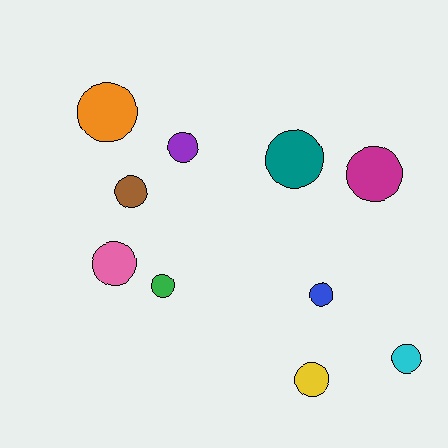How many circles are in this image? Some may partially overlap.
There are 10 circles.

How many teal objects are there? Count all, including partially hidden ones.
There is 1 teal object.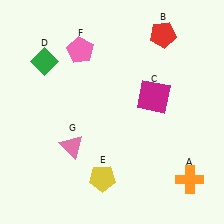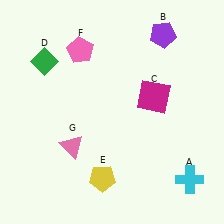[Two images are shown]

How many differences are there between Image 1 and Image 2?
There are 2 differences between the two images.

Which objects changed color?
A changed from orange to cyan. B changed from red to purple.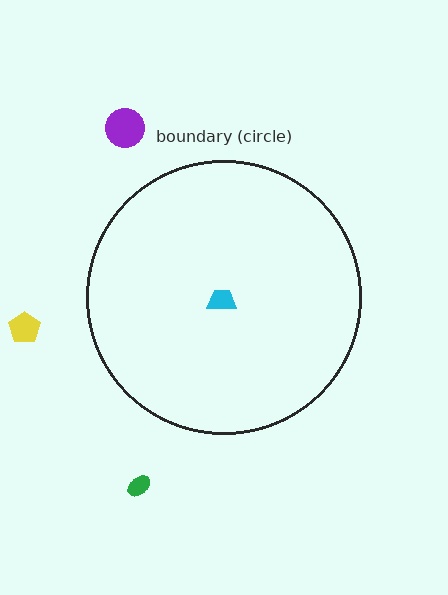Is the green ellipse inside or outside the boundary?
Outside.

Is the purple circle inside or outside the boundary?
Outside.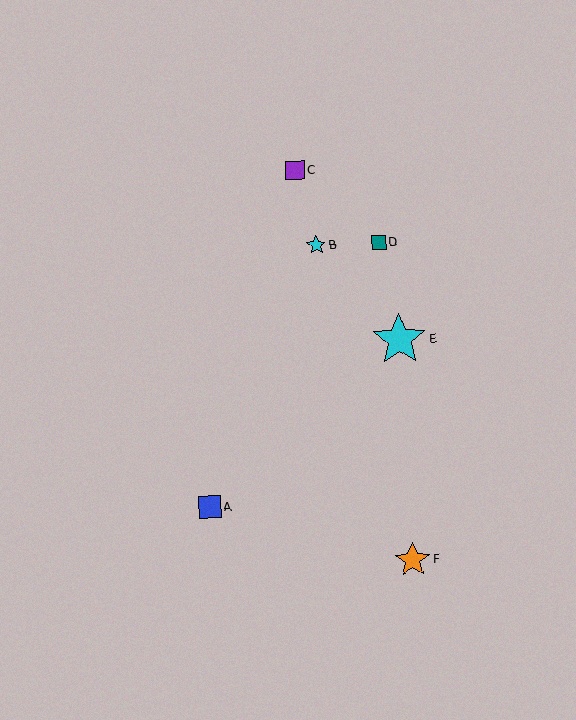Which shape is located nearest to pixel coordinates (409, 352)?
The cyan star (labeled E) at (399, 339) is nearest to that location.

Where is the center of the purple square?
The center of the purple square is at (295, 170).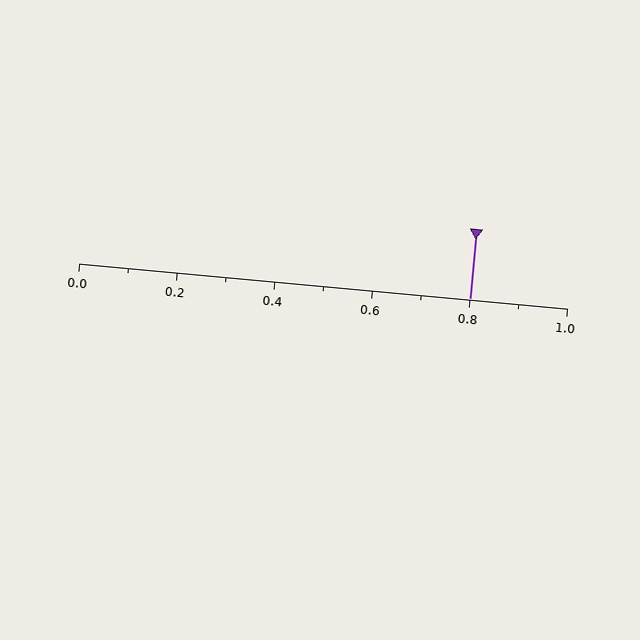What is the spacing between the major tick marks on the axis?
The major ticks are spaced 0.2 apart.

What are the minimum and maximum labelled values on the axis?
The axis runs from 0.0 to 1.0.